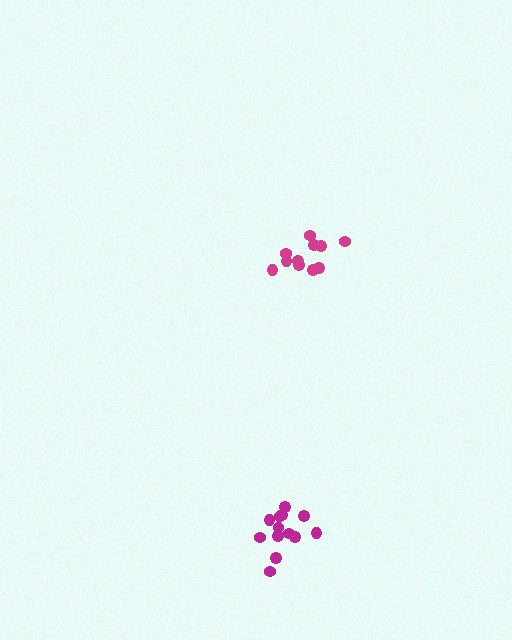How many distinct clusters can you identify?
There are 2 distinct clusters.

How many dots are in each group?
Group 1: 13 dots, Group 2: 11 dots (24 total).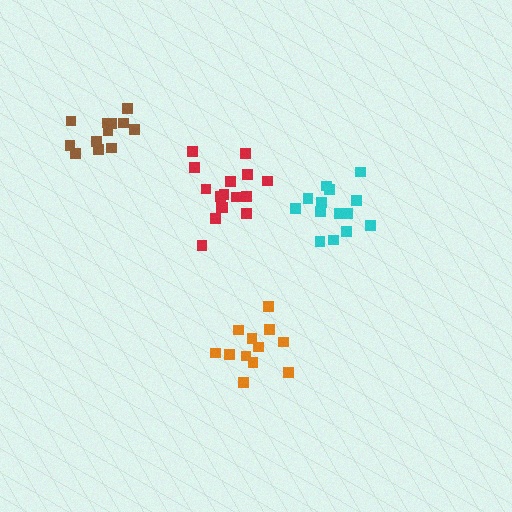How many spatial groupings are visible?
There are 4 spatial groupings.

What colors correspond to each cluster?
The clusters are colored: red, cyan, orange, brown.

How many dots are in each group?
Group 1: 16 dots, Group 2: 14 dots, Group 3: 12 dots, Group 4: 12 dots (54 total).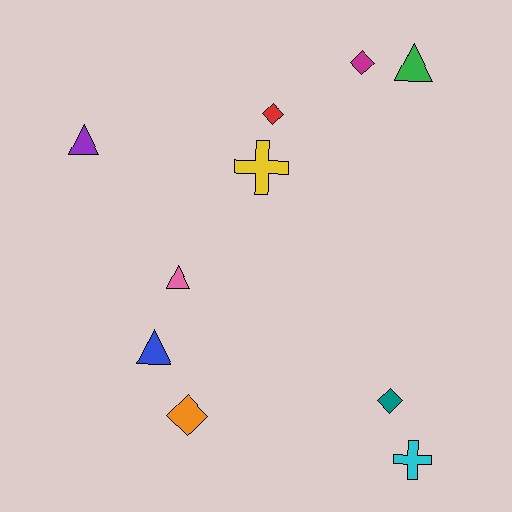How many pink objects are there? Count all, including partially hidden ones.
There is 1 pink object.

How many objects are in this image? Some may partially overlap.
There are 10 objects.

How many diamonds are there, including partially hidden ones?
There are 4 diamonds.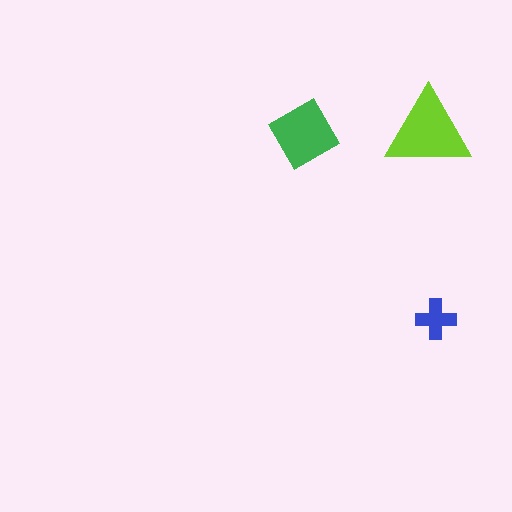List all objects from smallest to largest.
The blue cross, the green diamond, the lime triangle.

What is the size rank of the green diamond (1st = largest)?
2nd.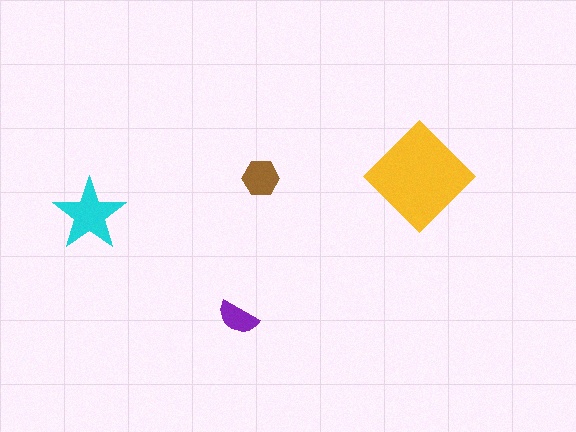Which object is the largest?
The yellow diamond.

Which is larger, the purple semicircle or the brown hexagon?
The brown hexagon.